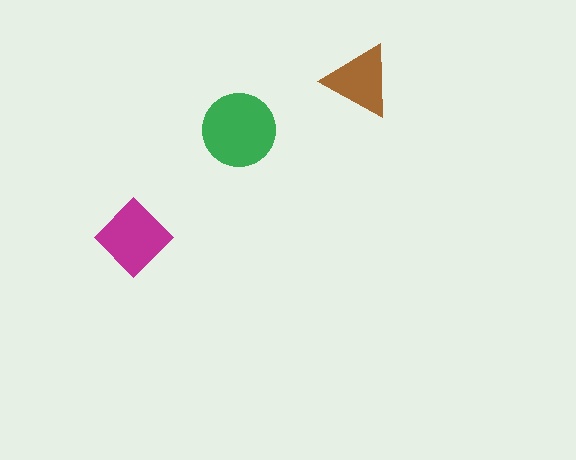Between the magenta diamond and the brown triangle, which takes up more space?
The magenta diamond.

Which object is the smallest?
The brown triangle.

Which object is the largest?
The green circle.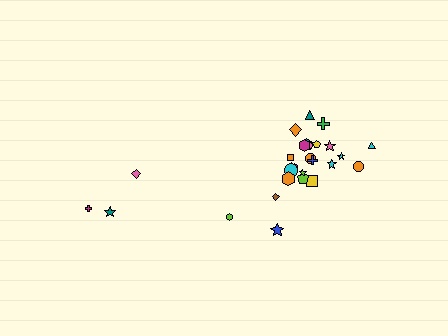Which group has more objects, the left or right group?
The right group.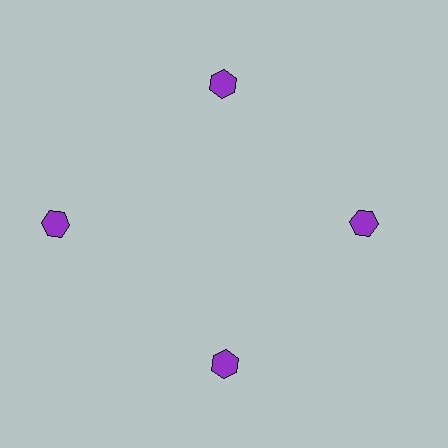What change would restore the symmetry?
The symmetry would be restored by moving it inward, back onto the ring so that all 4 hexagons sit at equal angles and equal distance from the center.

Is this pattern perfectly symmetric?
No. The 4 purple hexagons are arranged in a ring, but one element near the 9 o'clock position is pushed outward from the center, breaking the 4-fold rotational symmetry.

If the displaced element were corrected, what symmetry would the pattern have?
It would have 4-fold rotational symmetry — the pattern would map onto itself every 90 degrees.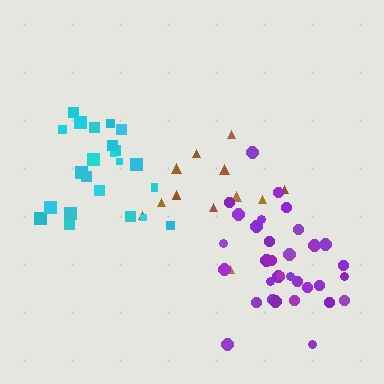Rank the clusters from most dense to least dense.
cyan, purple, brown.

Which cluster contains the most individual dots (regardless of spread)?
Purple (33).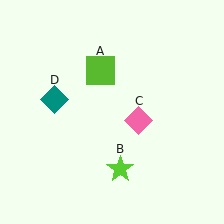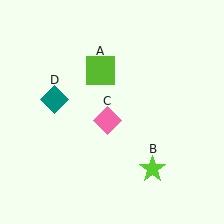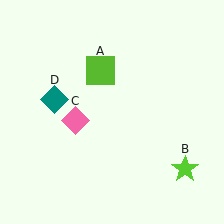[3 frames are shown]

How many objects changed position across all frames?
2 objects changed position: lime star (object B), pink diamond (object C).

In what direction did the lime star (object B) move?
The lime star (object B) moved right.